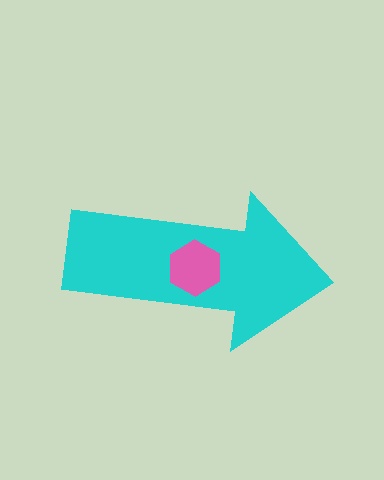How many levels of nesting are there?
2.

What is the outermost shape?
The cyan arrow.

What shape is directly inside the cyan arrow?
The pink hexagon.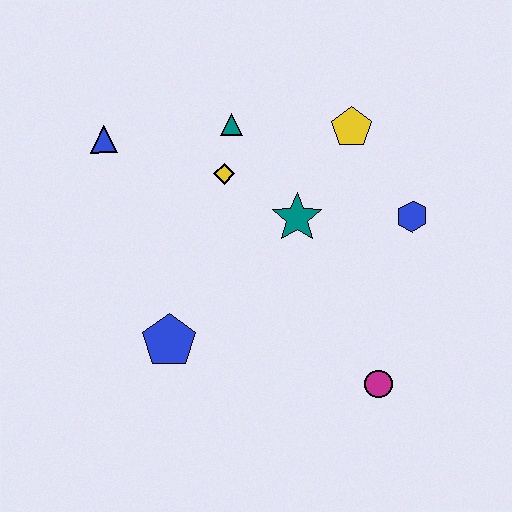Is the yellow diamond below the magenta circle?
No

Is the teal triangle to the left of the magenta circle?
Yes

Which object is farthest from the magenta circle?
The blue triangle is farthest from the magenta circle.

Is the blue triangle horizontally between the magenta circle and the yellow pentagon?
No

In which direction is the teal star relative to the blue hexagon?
The teal star is to the left of the blue hexagon.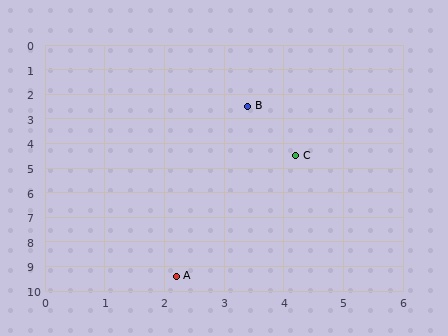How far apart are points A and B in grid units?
Points A and B are about 7.0 grid units apart.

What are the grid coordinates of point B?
Point B is at approximately (3.4, 2.5).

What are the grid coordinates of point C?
Point C is at approximately (4.2, 4.5).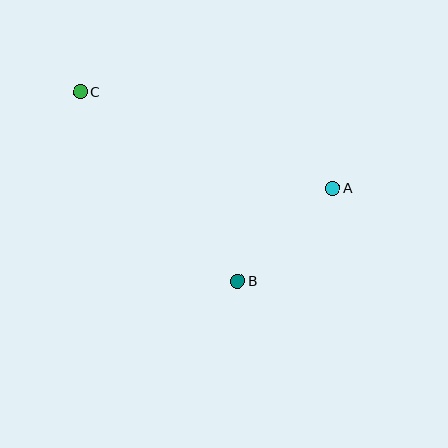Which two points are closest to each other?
Points A and B are closest to each other.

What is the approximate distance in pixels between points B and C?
The distance between B and C is approximately 246 pixels.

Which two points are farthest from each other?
Points A and C are farthest from each other.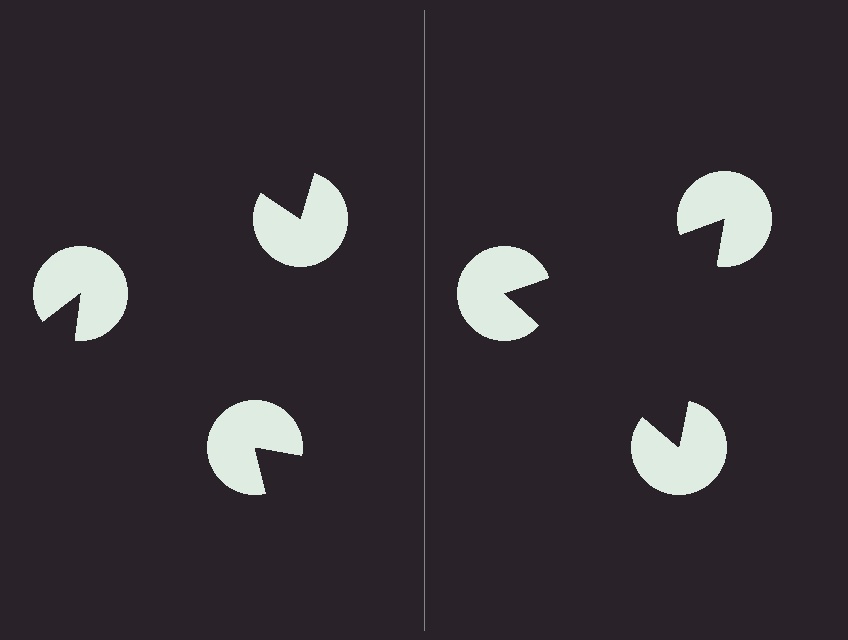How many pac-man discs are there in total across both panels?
6 — 3 on each side.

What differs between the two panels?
The pac-man discs are positioned identically on both sides; only the wedge orientations differ. On the right they align to a triangle; on the left they are misaligned.